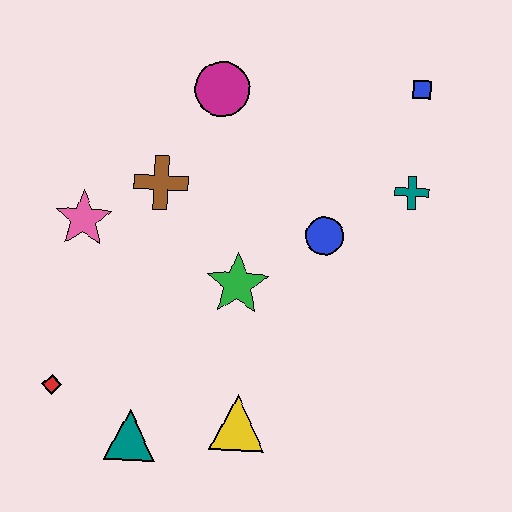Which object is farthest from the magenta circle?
The teal triangle is farthest from the magenta circle.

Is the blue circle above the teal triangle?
Yes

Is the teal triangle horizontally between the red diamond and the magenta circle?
Yes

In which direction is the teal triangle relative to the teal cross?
The teal triangle is to the left of the teal cross.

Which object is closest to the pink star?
The brown cross is closest to the pink star.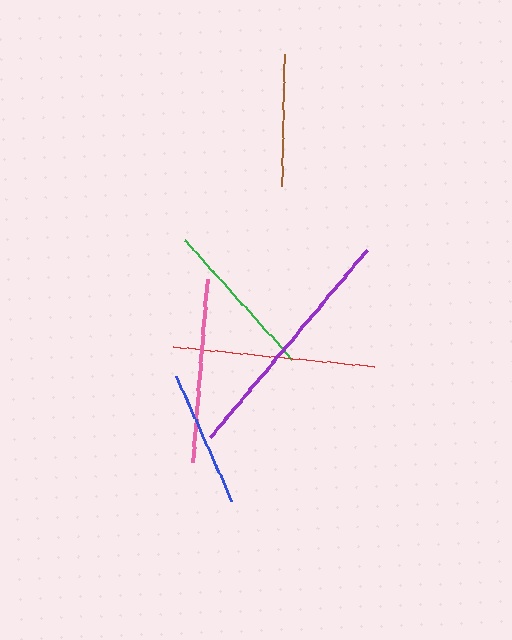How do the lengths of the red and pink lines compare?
The red and pink lines are approximately the same length.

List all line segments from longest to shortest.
From longest to shortest: purple, red, pink, green, blue, brown.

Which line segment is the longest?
The purple line is the longest at approximately 243 pixels.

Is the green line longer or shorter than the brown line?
The green line is longer than the brown line.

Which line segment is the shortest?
The brown line is the shortest at approximately 132 pixels.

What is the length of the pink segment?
The pink segment is approximately 184 pixels long.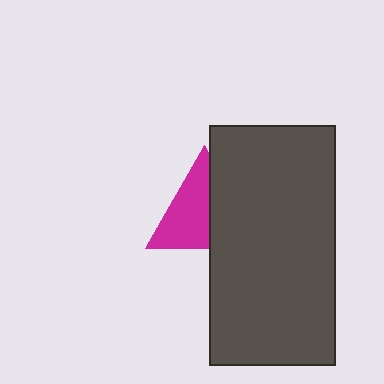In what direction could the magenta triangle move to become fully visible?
The magenta triangle could move left. That would shift it out from behind the dark gray rectangle entirely.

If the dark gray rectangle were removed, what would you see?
You would see the complete magenta triangle.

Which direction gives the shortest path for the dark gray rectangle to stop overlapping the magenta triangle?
Moving right gives the shortest separation.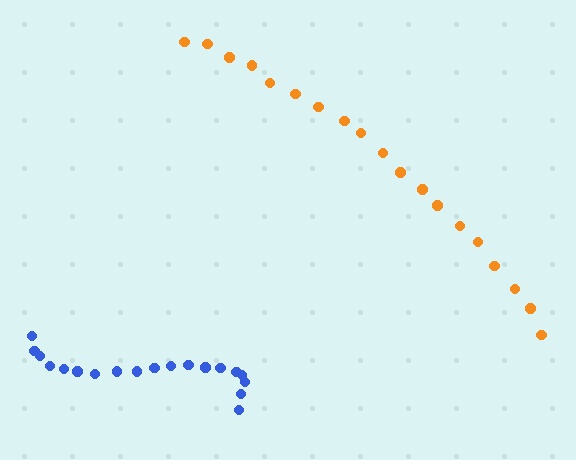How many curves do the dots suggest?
There are 2 distinct paths.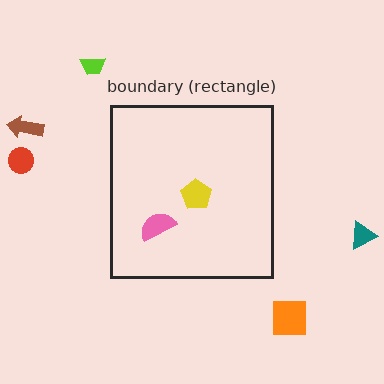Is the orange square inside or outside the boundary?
Outside.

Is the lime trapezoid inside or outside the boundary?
Outside.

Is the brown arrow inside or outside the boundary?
Outside.